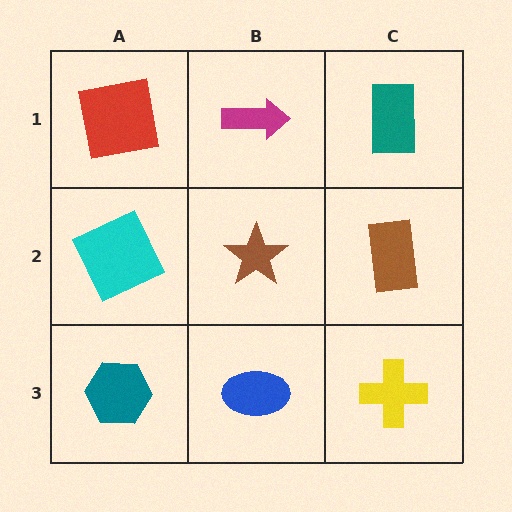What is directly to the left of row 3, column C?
A blue ellipse.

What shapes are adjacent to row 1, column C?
A brown rectangle (row 2, column C), a magenta arrow (row 1, column B).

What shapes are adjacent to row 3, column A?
A cyan square (row 2, column A), a blue ellipse (row 3, column B).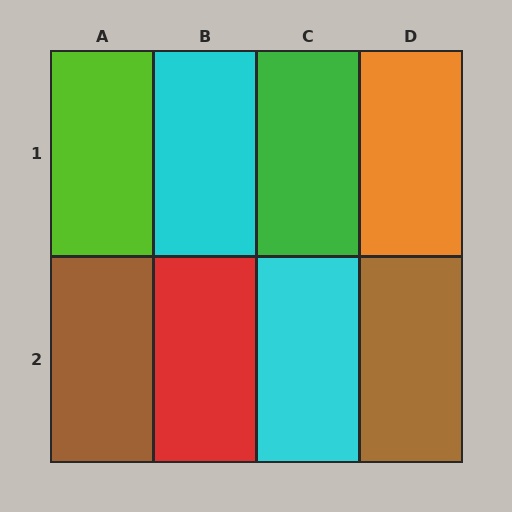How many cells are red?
1 cell is red.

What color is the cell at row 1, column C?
Green.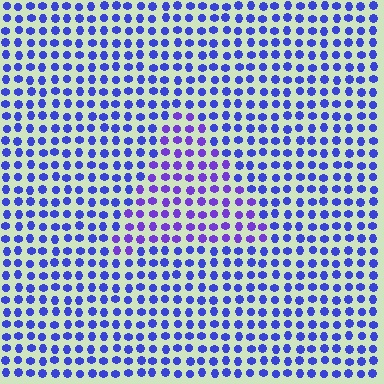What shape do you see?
I see a triangle.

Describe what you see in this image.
The image is filled with small blue elements in a uniform arrangement. A triangle-shaped region is visible where the elements are tinted to a slightly different hue, forming a subtle color boundary.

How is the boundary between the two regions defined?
The boundary is defined purely by a slight shift in hue (about 28 degrees). Spacing, size, and orientation are identical on both sides.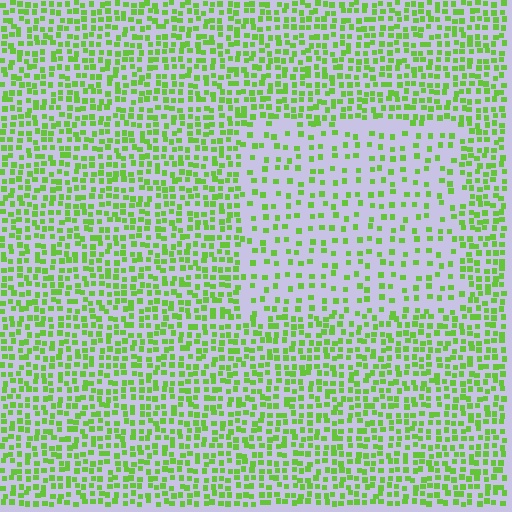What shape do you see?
I see a rectangle.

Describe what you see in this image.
The image contains small lime elements arranged at two different densities. A rectangle-shaped region is visible where the elements are less densely packed than the surrounding area.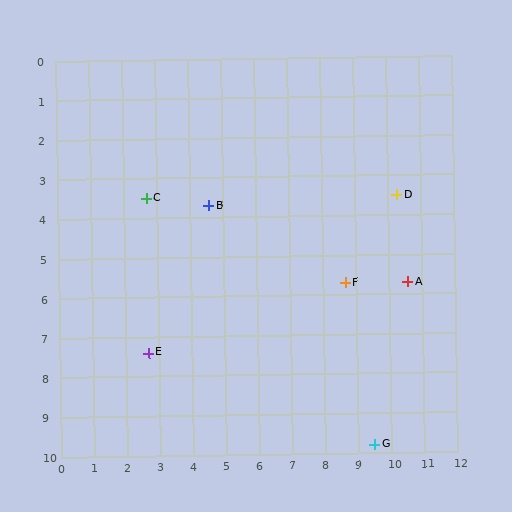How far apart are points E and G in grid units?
Points E and G are about 7.2 grid units apart.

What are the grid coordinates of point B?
Point B is at approximately (4.6, 3.7).